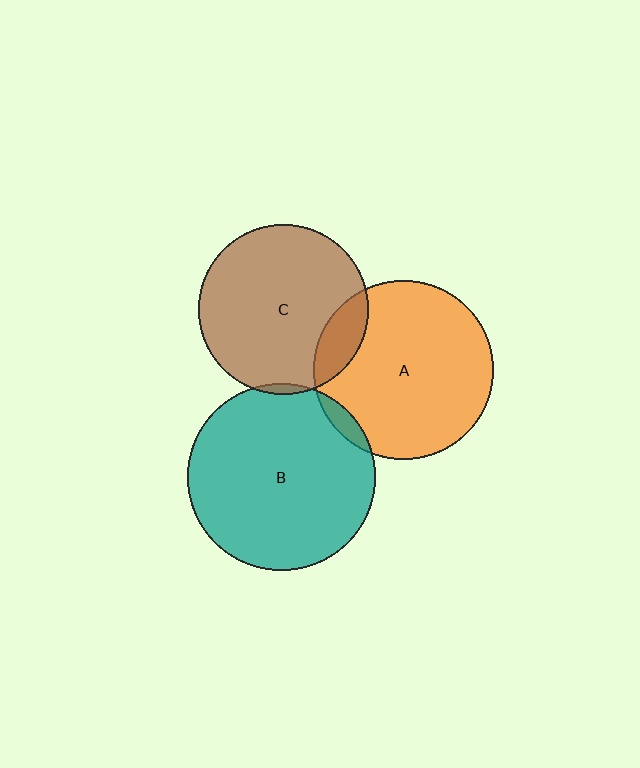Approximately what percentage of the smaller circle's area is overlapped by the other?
Approximately 5%.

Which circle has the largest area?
Circle B (teal).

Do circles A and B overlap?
Yes.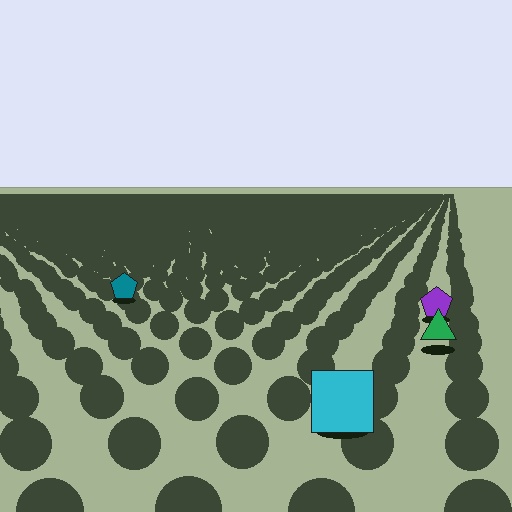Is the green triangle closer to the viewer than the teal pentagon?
Yes. The green triangle is closer — you can tell from the texture gradient: the ground texture is coarser near it.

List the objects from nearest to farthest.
From nearest to farthest: the cyan square, the green triangle, the purple pentagon, the teal pentagon.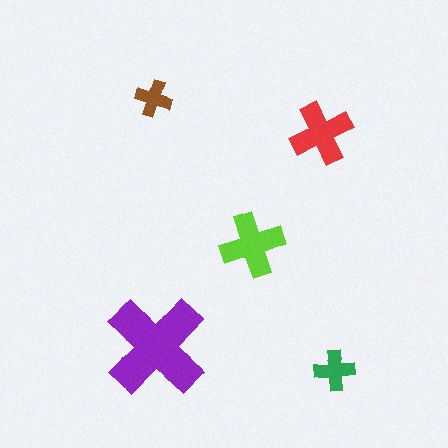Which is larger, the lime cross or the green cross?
The lime one.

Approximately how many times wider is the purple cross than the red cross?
About 1.5 times wider.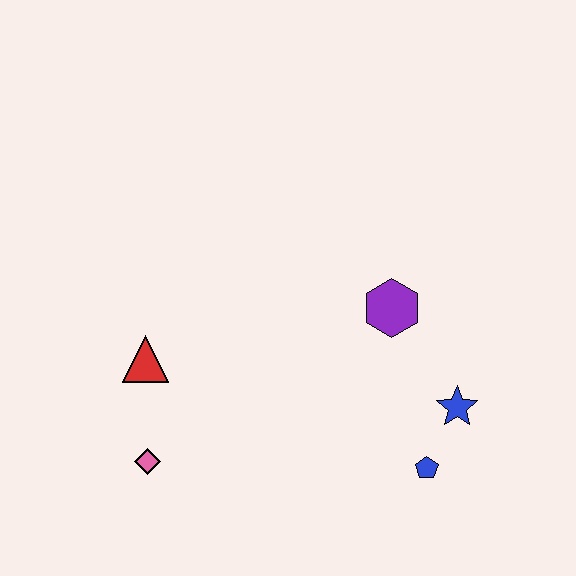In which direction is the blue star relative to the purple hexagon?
The blue star is below the purple hexagon.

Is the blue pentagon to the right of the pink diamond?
Yes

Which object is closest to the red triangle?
The pink diamond is closest to the red triangle.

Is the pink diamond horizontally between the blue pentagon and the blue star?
No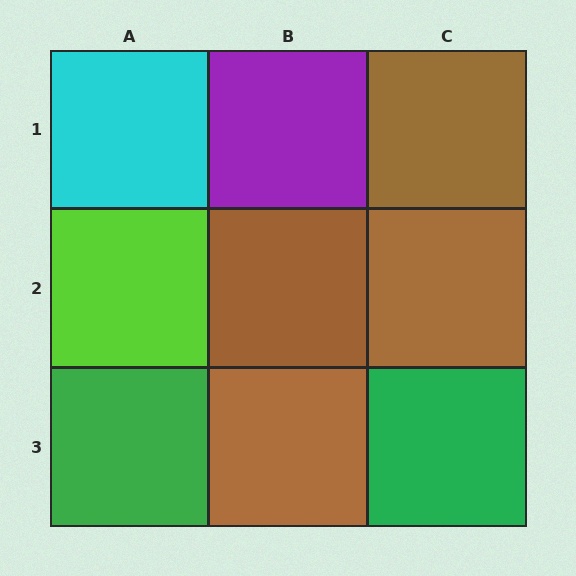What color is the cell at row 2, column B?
Brown.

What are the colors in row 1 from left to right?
Cyan, purple, brown.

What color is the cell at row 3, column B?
Brown.